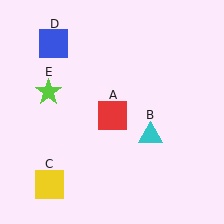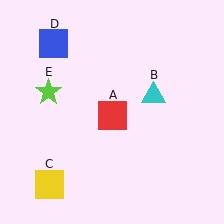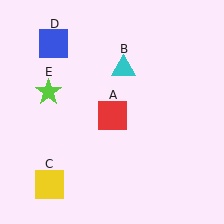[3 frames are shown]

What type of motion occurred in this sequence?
The cyan triangle (object B) rotated counterclockwise around the center of the scene.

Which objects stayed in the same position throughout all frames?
Red square (object A) and yellow square (object C) and blue square (object D) and lime star (object E) remained stationary.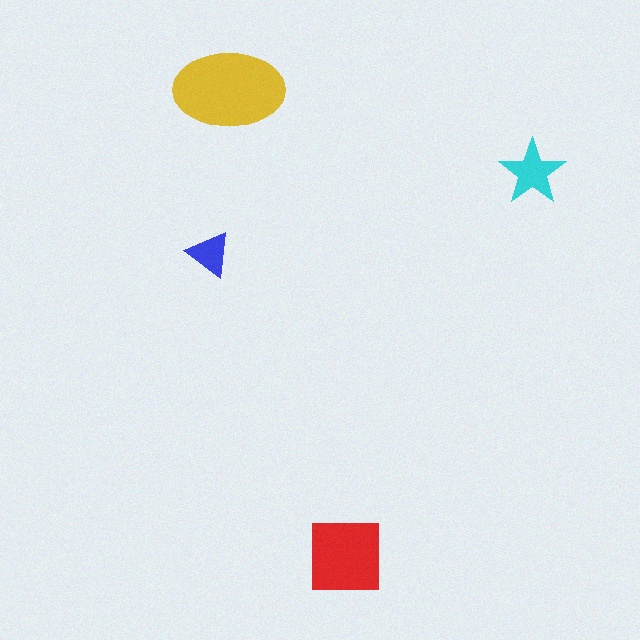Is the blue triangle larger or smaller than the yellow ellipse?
Smaller.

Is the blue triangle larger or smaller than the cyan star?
Smaller.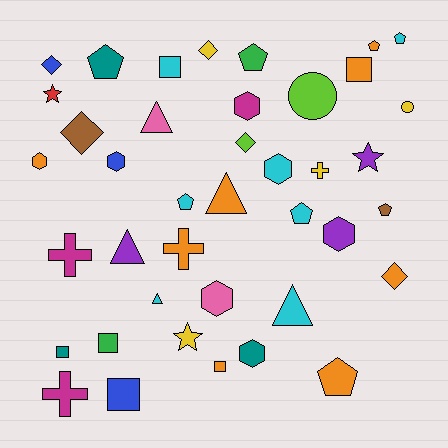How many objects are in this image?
There are 40 objects.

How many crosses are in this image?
There are 4 crosses.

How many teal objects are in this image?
There are 3 teal objects.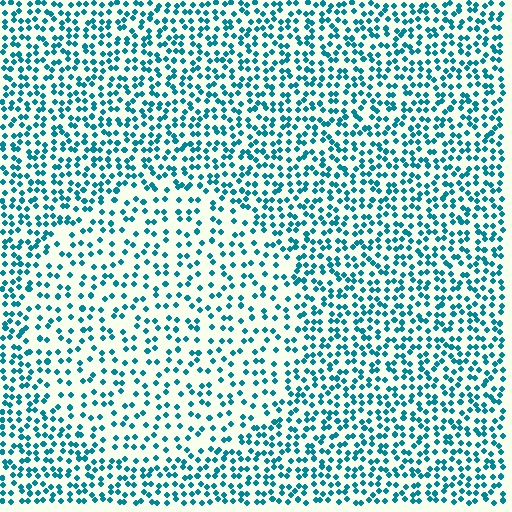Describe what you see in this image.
The image contains small teal elements arranged at two different densities. A circle-shaped region is visible where the elements are less densely packed than the surrounding area.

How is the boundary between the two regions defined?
The boundary is defined by a change in element density (approximately 1.8x ratio). All elements are the same color, size, and shape.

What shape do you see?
I see a circle.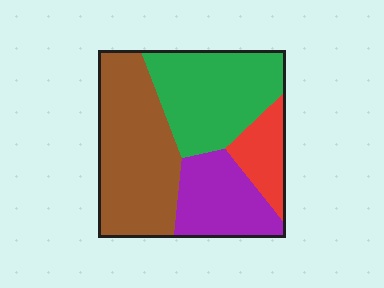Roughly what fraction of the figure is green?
Green takes up about one third (1/3) of the figure.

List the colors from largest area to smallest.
From largest to smallest: brown, green, purple, red.